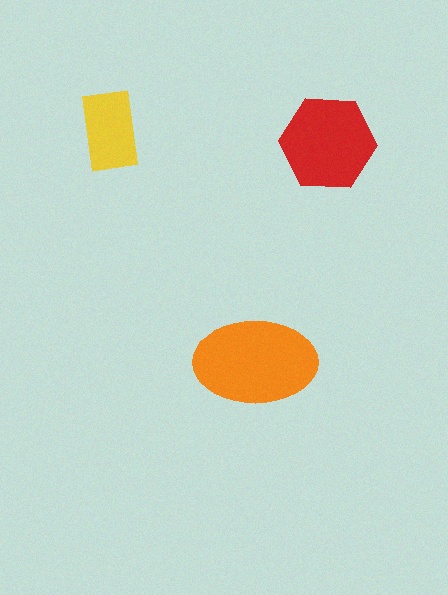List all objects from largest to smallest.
The orange ellipse, the red hexagon, the yellow rectangle.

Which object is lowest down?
The orange ellipse is bottommost.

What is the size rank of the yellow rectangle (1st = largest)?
3rd.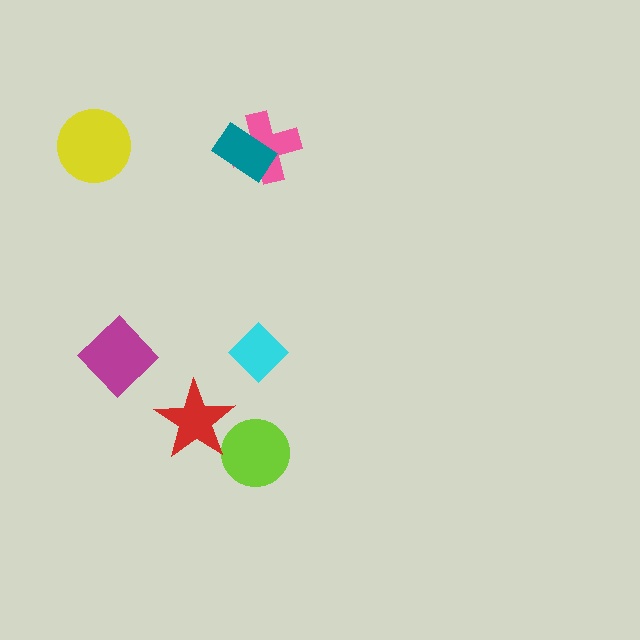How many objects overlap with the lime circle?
1 object overlaps with the lime circle.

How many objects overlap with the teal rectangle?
1 object overlaps with the teal rectangle.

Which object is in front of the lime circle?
The red star is in front of the lime circle.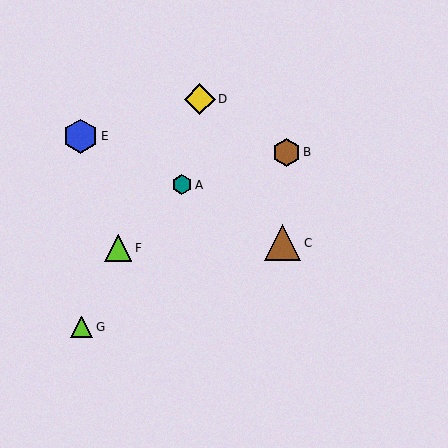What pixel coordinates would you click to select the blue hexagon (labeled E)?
Click at (81, 136) to select the blue hexagon E.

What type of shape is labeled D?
Shape D is a yellow diamond.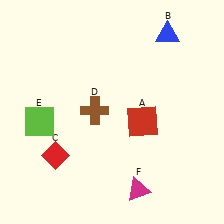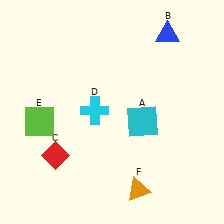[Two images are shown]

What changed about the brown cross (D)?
In Image 1, D is brown. In Image 2, it changed to cyan.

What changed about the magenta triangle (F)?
In Image 1, F is magenta. In Image 2, it changed to orange.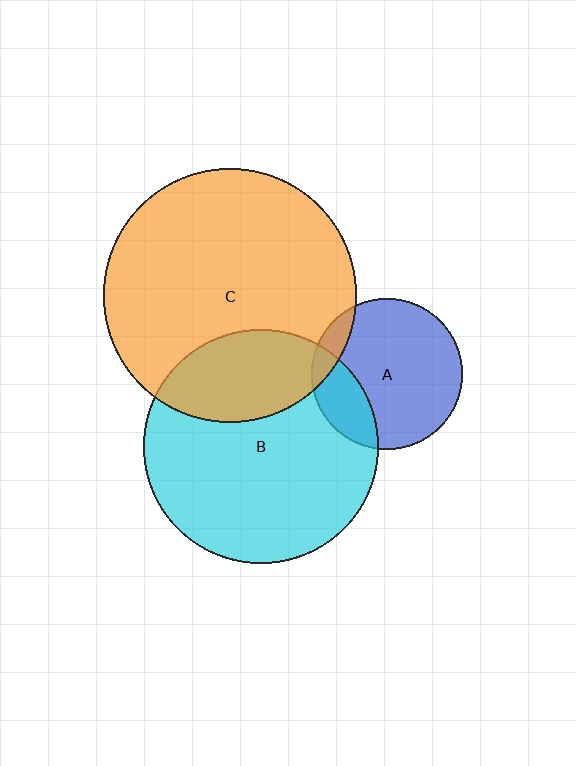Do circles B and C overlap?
Yes.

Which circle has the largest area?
Circle C (orange).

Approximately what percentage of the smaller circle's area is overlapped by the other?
Approximately 25%.